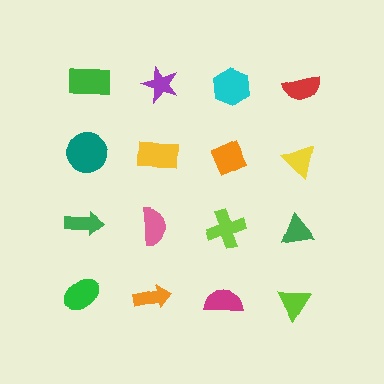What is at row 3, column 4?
A green triangle.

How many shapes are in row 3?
4 shapes.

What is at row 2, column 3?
An orange diamond.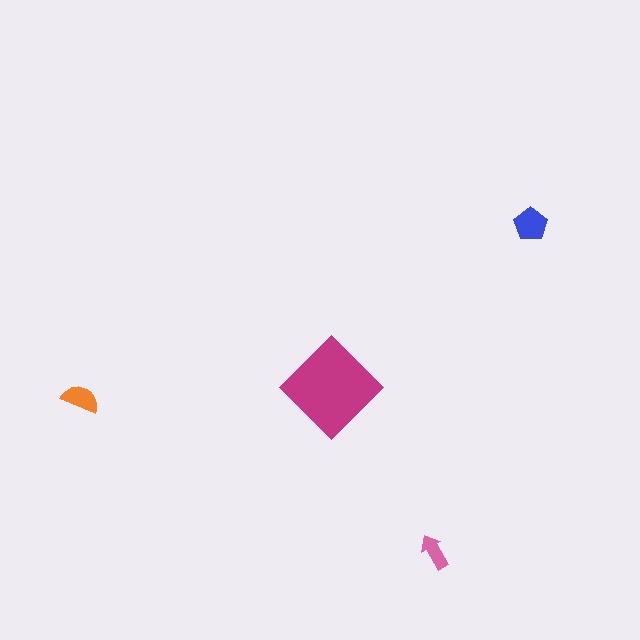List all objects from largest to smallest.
The magenta diamond, the blue pentagon, the orange semicircle, the pink arrow.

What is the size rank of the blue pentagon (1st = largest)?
2nd.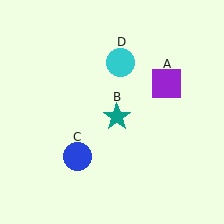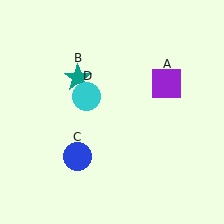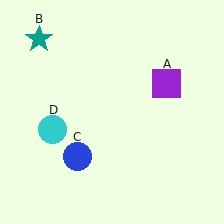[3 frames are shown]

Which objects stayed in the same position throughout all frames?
Purple square (object A) and blue circle (object C) remained stationary.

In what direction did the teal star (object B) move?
The teal star (object B) moved up and to the left.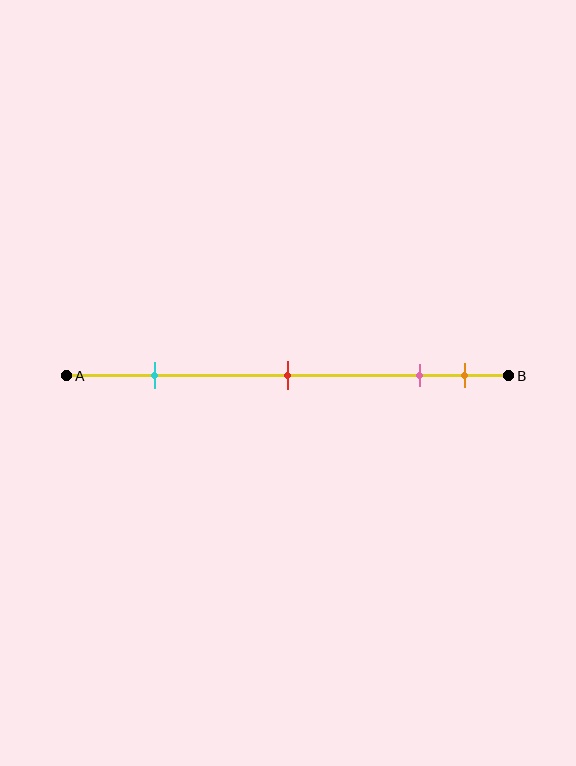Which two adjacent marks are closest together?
The pink and orange marks are the closest adjacent pair.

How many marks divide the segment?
There are 4 marks dividing the segment.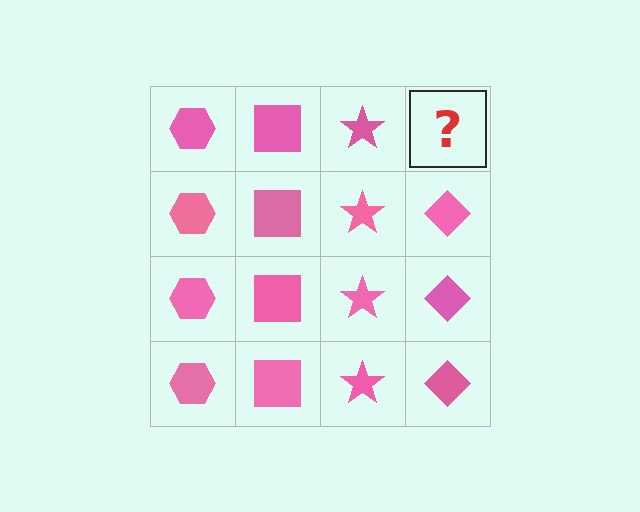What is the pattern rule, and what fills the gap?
The rule is that each column has a consistent shape. The gap should be filled with a pink diamond.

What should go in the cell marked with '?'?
The missing cell should contain a pink diamond.